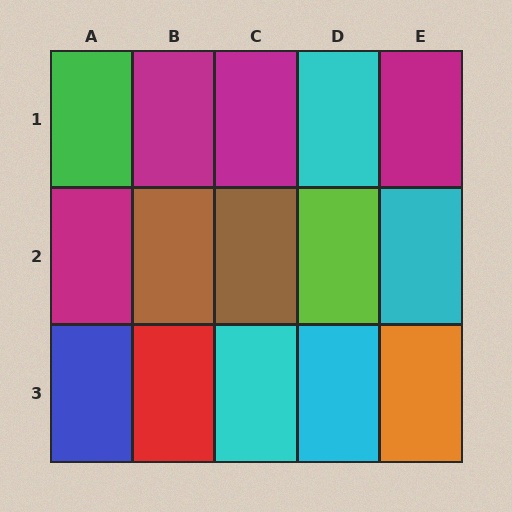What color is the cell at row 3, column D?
Cyan.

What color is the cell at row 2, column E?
Cyan.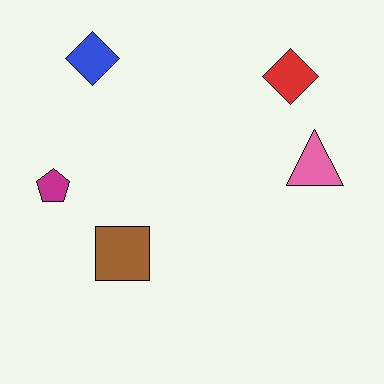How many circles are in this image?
There are no circles.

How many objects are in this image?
There are 5 objects.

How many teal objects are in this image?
There are no teal objects.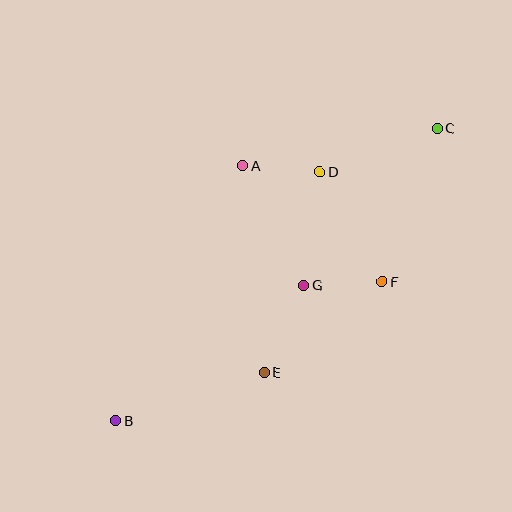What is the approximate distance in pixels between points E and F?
The distance between E and F is approximately 148 pixels.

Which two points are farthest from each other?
Points B and C are farthest from each other.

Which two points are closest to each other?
Points A and D are closest to each other.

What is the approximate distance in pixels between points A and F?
The distance between A and F is approximately 182 pixels.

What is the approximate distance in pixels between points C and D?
The distance between C and D is approximately 125 pixels.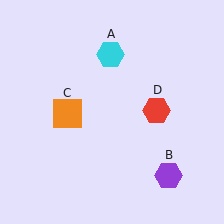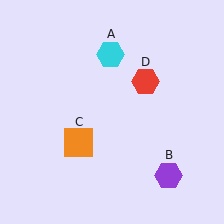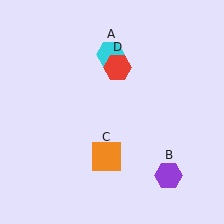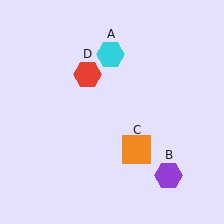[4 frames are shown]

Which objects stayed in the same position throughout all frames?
Cyan hexagon (object A) and purple hexagon (object B) remained stationary.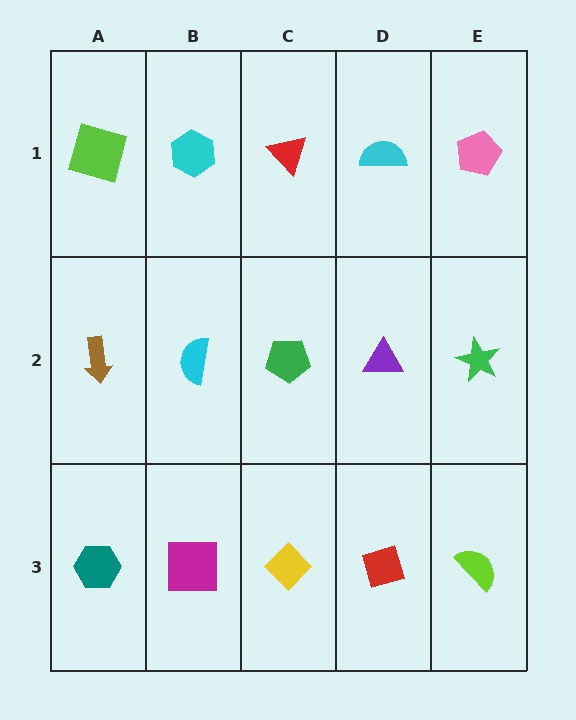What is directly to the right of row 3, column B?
A yellow diamond.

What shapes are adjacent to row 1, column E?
A green star (row 2, column E), a cyan semicircle (row 1, column D).